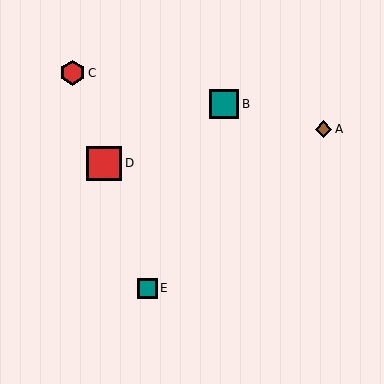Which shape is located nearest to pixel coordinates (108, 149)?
The red square (labeled D) at (104, 163) is nearest to that location.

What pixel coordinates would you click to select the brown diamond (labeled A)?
Click at (324, 129) to select the brown diamond A.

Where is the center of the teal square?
The center of the teal square is at (224, 104).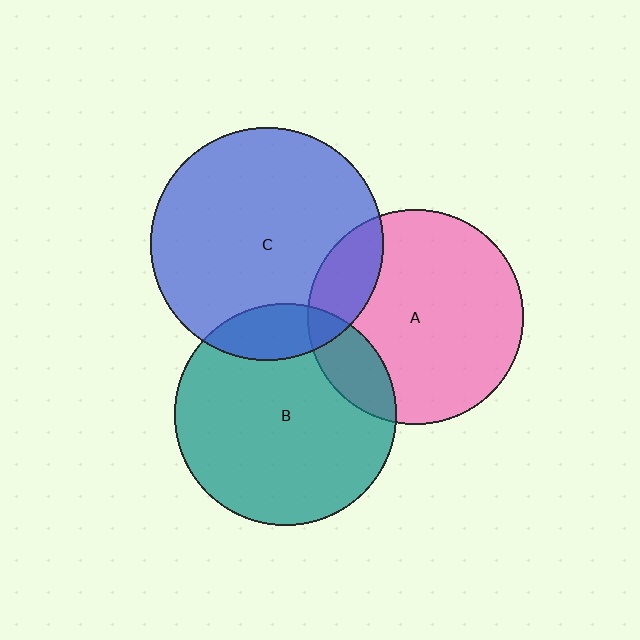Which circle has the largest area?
Circle C (blue).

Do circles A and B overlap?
Yes.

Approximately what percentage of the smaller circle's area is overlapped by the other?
Approximately 15%.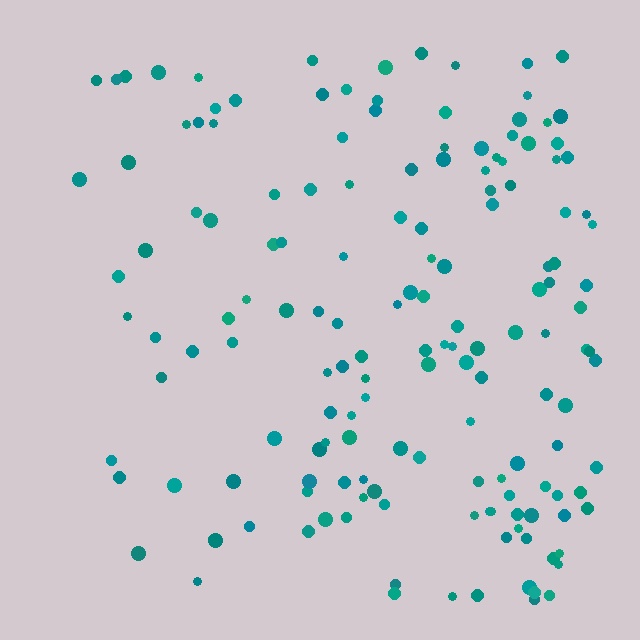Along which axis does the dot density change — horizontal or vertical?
Horizontal.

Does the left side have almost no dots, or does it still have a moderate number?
Still a moderate number, just noticeably fewer than the right.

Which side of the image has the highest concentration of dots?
The right.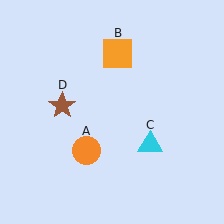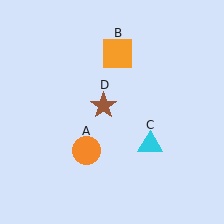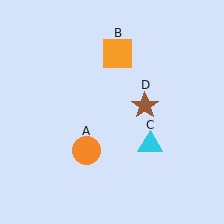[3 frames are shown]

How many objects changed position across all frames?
1 object changed position: brown star (object D).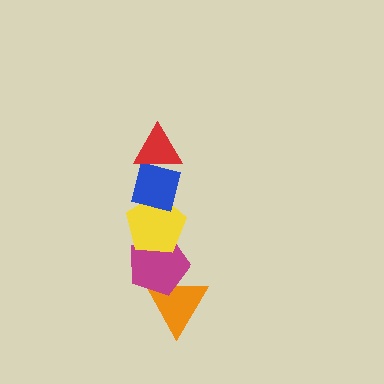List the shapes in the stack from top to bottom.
From top to bottom: the red triangle, the blue square, the yellow pentagon, the magenta pentagon, the orange triangle.